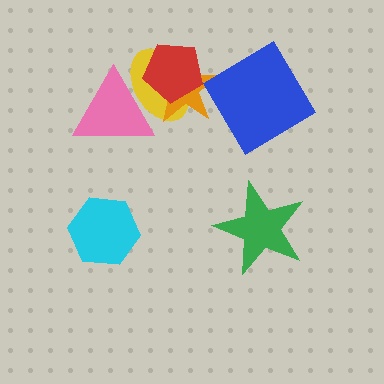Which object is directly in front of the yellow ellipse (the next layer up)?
The orange star is directly in front of the yellow ellipse.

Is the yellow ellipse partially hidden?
Yes, it is partially covered by another shape.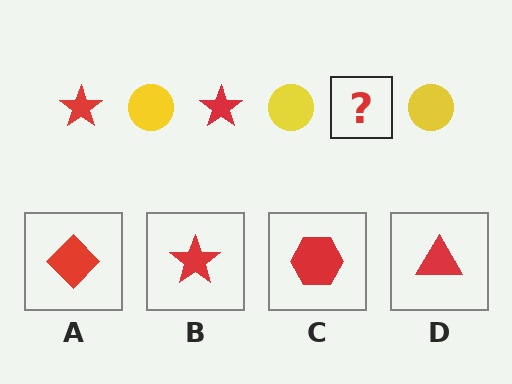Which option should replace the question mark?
Option B.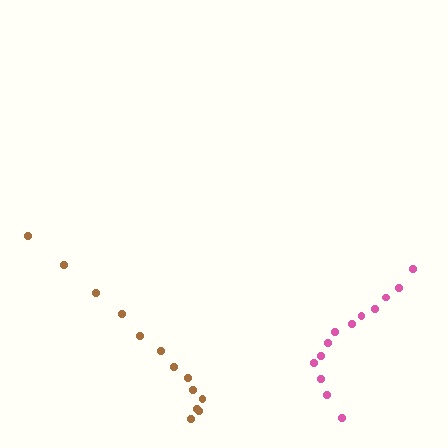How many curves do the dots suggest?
There are 2 distinct paths.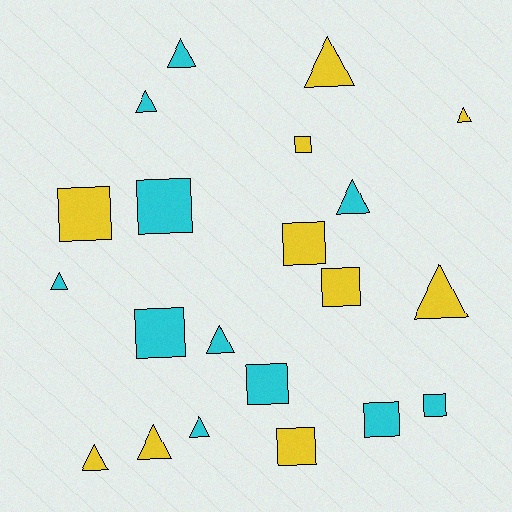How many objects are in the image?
There are 21 objects.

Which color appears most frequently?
Cyan, with 11 objects.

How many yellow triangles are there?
There are 5 yellow triangles.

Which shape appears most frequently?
Triangle, with 11 objects.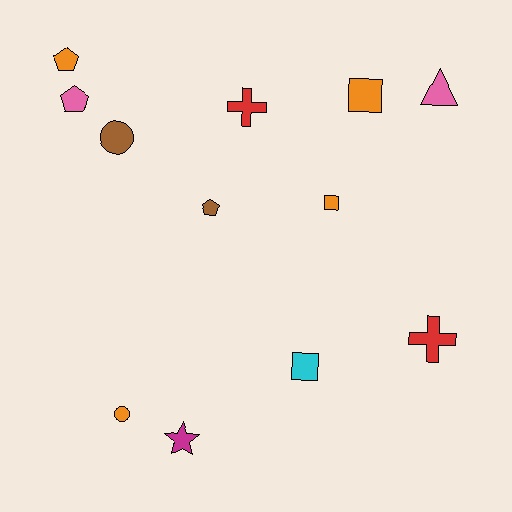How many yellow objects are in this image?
There are no yellow objects.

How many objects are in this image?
There are 12 objects.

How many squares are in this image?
There are 3 squares.